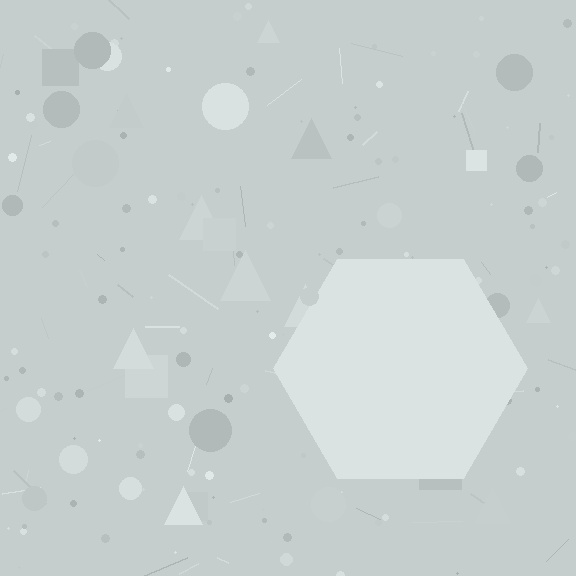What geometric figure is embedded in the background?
A hexagon is embedded in the background.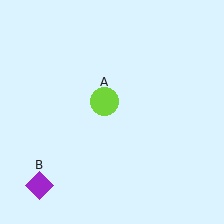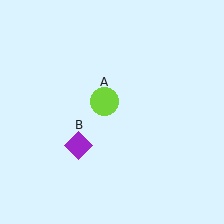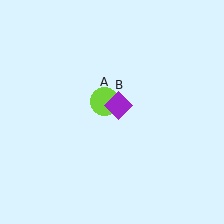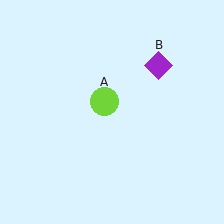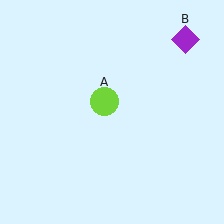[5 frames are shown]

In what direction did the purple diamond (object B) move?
The purple diamond (object B) moved up and to the right.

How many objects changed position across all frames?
1 object changed position: purple diamond (object B).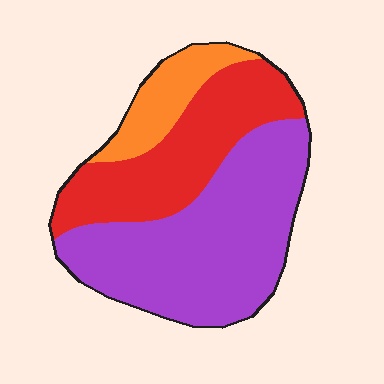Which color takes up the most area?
Purple, at roughly 55%.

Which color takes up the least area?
Orange, at roughly 15%.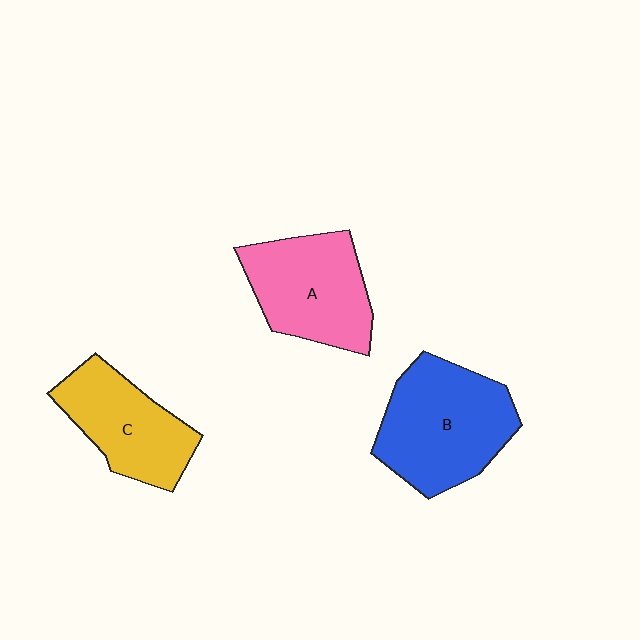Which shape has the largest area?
Shape B (blue).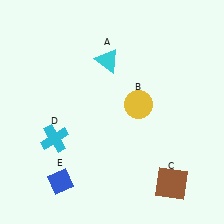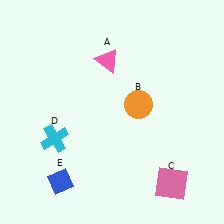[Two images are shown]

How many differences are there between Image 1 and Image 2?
There are 3 differences between the two images.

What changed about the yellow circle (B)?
In Image 1, B is yellow. In Image 2, it changed to orange.